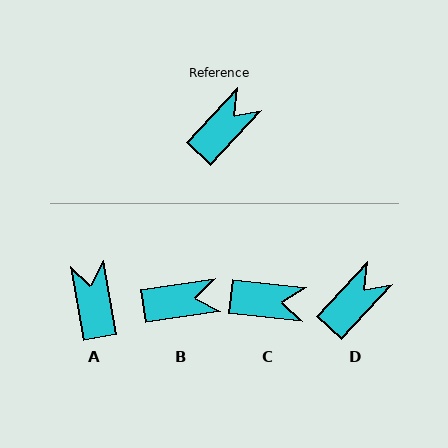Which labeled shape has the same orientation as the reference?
D.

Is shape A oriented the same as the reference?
No, it is off by about 53 degrees.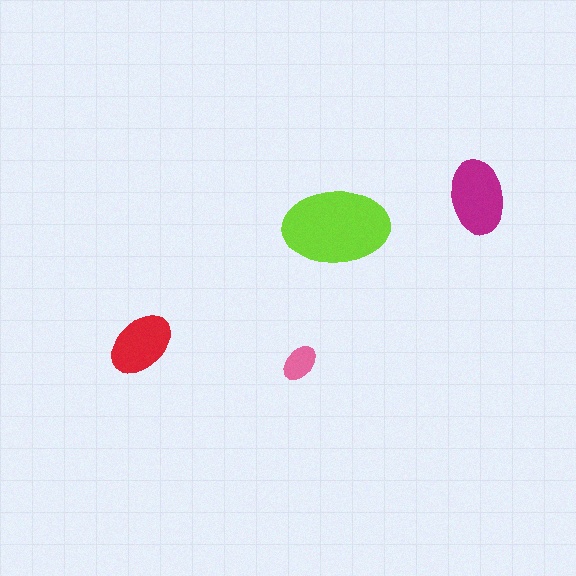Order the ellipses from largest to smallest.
the lime one, the magenta one, the red one, the pink one.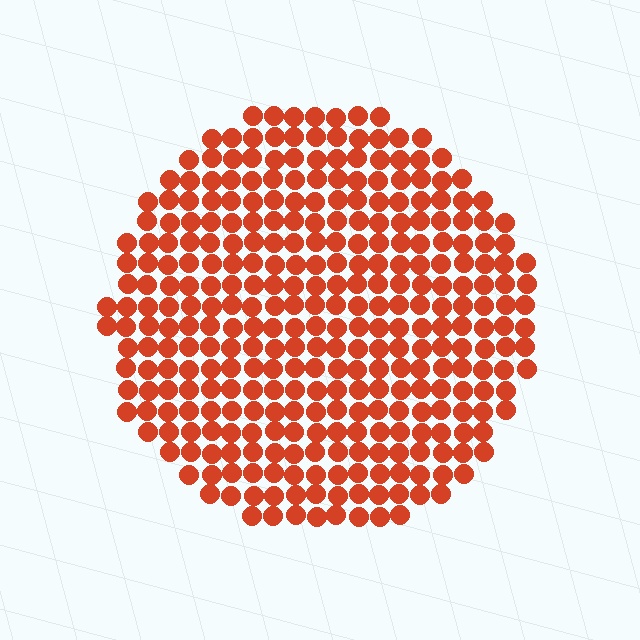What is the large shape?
The large shape is a circle.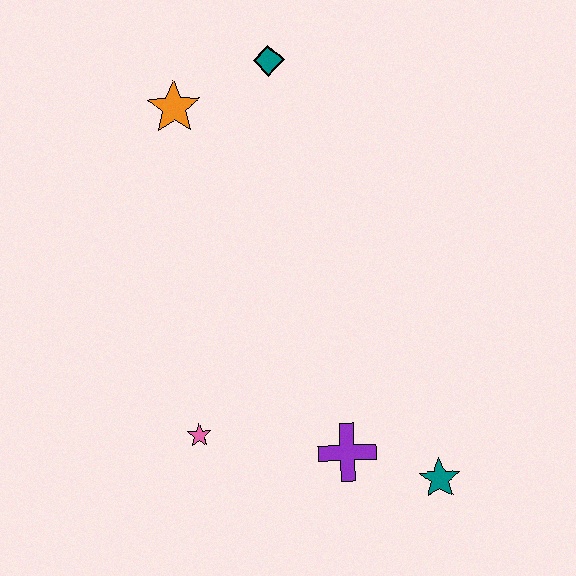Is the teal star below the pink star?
Yes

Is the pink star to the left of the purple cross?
Yes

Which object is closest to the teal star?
The purple cross is closest to the teal star.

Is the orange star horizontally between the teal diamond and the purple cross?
No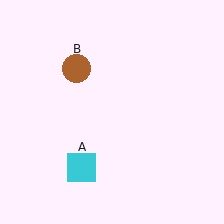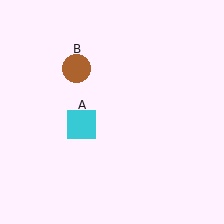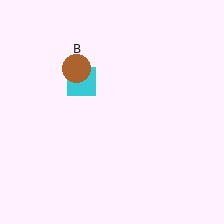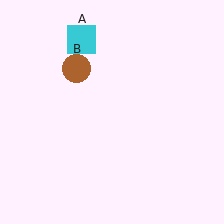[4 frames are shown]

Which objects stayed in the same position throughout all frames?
Brown circle (object B) remained stationary.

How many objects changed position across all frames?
1 object changed position: cyan square (object A).